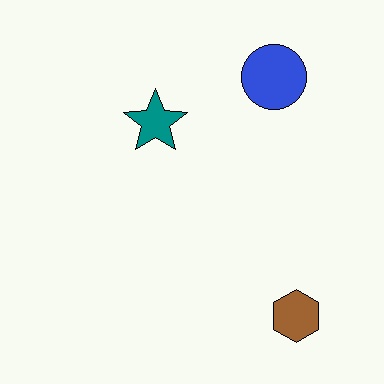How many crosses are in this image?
There are no crosses.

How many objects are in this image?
There are 3 objects.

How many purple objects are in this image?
There are no purple objects.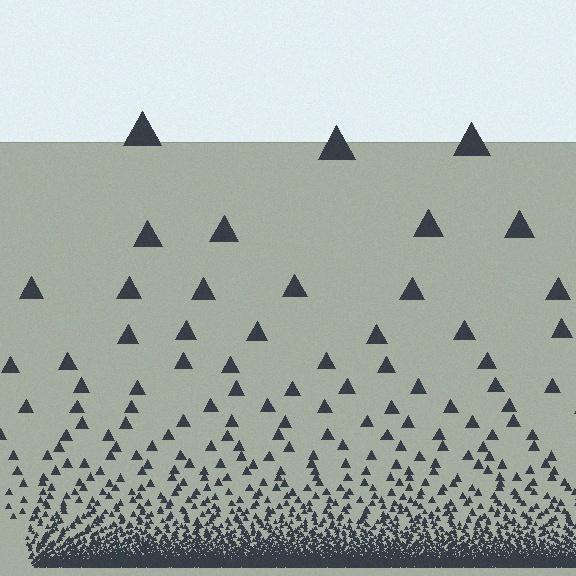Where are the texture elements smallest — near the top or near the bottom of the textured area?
Near the bottom.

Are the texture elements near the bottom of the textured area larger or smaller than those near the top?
Smaller. The gradient is inverted — elements near the bottom are smaller and denser.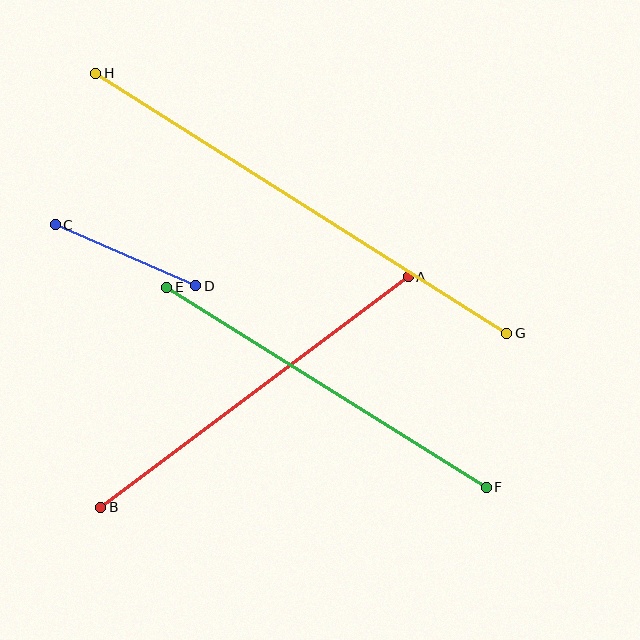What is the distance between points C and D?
The distance is approximately 153 pixels.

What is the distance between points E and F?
The distance is approximately 377 pixels.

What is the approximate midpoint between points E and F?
The midpoint is at approximately (326, 387) pixels.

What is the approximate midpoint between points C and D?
The midpoint is at approximately (125, 255) pixels.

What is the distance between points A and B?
The distance is approximately 384 pixels.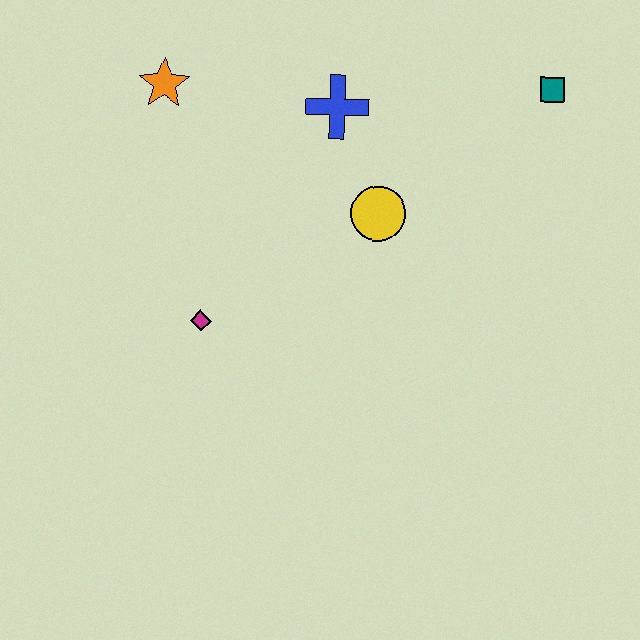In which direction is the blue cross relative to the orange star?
The blue cross is to the right of the orange star.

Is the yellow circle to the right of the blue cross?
Yes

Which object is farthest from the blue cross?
The magenta diamond is farthest from the blue cross.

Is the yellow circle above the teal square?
No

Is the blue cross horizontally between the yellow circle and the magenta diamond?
Yes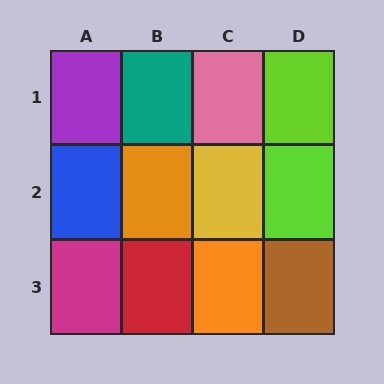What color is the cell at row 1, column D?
Lime.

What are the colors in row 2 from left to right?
Blue, orange, yellow, lime.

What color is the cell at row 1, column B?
Teal.